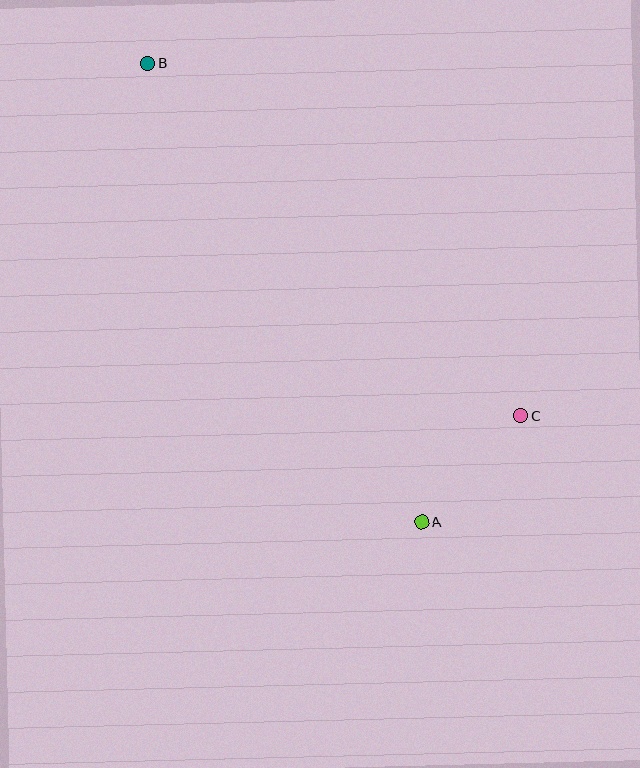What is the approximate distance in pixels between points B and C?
The distance between B and C is approximately 513 pixels.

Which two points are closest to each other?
Points A and C are closest to each other.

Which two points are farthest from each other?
Points A and B are farthest from each other.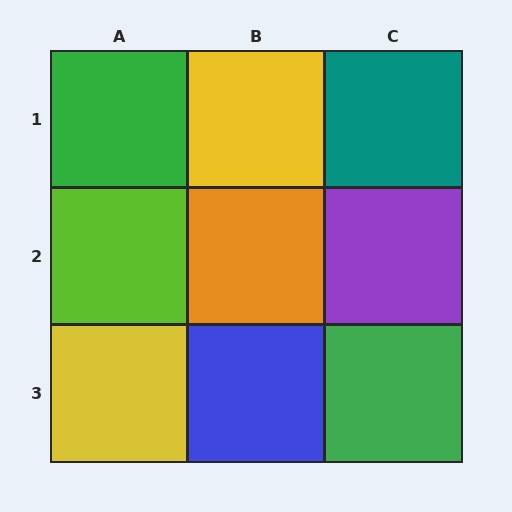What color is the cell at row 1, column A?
Green.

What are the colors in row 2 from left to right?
Lime, orange, purple.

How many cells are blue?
1 cell is blue.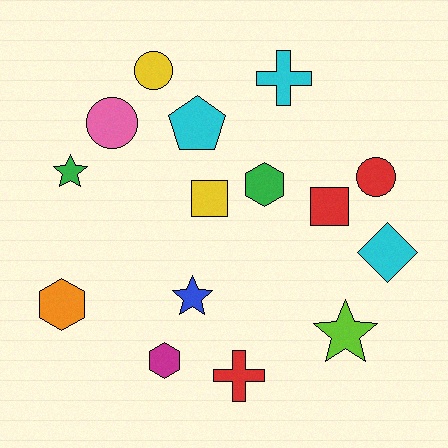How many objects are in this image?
There are 15 objects.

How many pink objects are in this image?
There is 1 pink object.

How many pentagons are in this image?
There is 1 pentagon.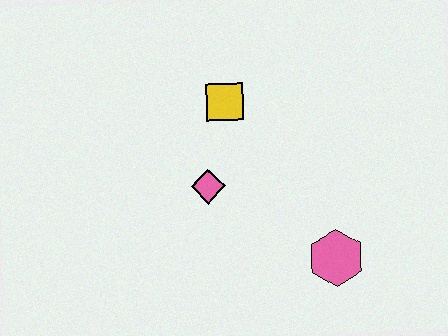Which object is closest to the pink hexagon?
The pink diamond is closest to the pink hexagon.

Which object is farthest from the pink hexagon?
The yellow square is farthest from the pink hexagon.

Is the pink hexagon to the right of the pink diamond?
Yes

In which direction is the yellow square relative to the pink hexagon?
The yellow square is above the pink hexagon.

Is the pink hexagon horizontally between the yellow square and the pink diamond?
No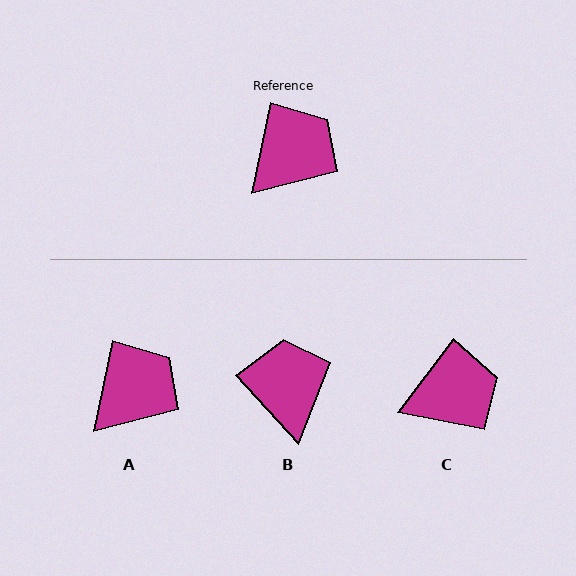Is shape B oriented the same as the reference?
No, it is off by about 54 degrees.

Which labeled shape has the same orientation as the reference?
A.